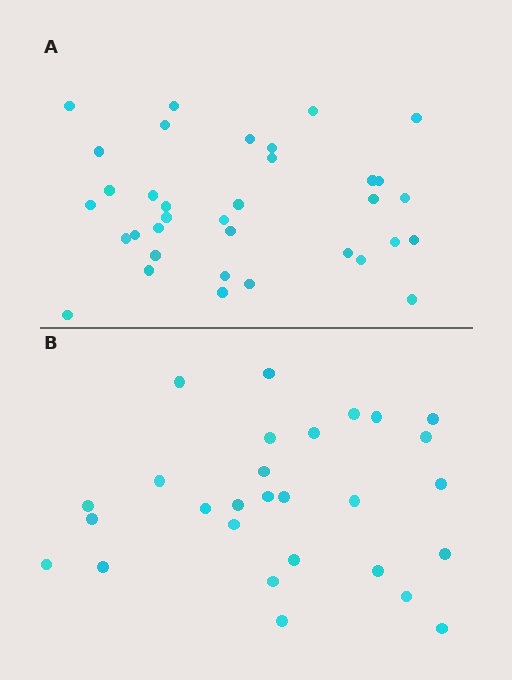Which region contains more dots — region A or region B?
Region A (the top region) has more dots.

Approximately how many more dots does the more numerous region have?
Region A has roughly 8 or so more dots than region B.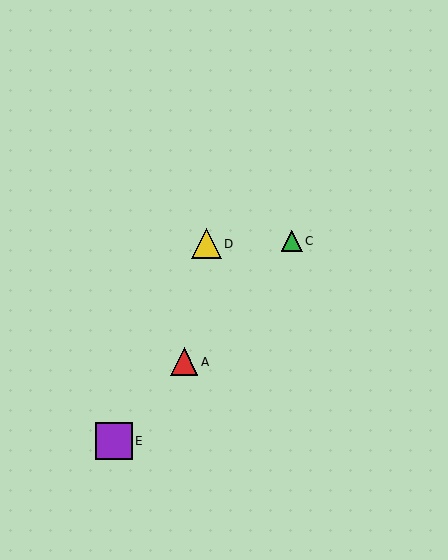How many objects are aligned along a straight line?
4 objects (A, B, C, E) are aligned along a straight line.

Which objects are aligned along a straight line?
Objects A, B, C, E are aligned along a straight line.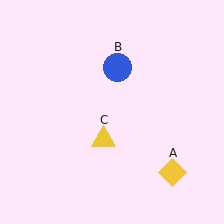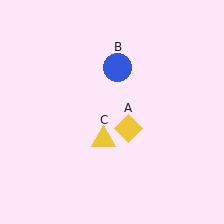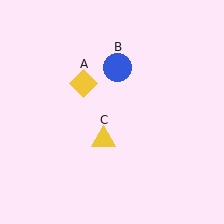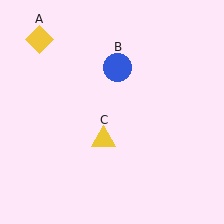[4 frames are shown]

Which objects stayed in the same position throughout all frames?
Blue circle (object B) and yellow triangle (object C) remained stationary.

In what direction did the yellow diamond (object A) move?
The yellow diamond (object A) moved up and to the left.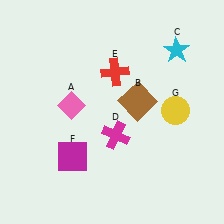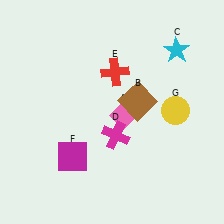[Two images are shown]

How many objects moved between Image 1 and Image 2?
1 object moved between the two images.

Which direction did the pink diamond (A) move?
The pink diamond (A) moved right.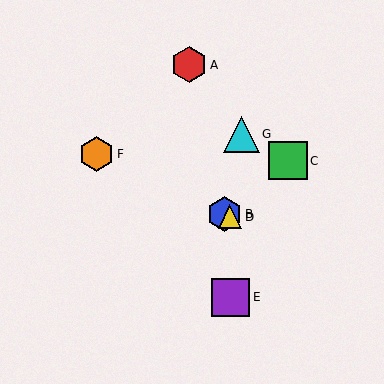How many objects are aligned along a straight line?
3 objects (B, D, F) are aligned along a straight line.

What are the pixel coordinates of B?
Object B is at (225, 214).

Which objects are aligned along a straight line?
Objects B, D, F are aligned along a straight line.